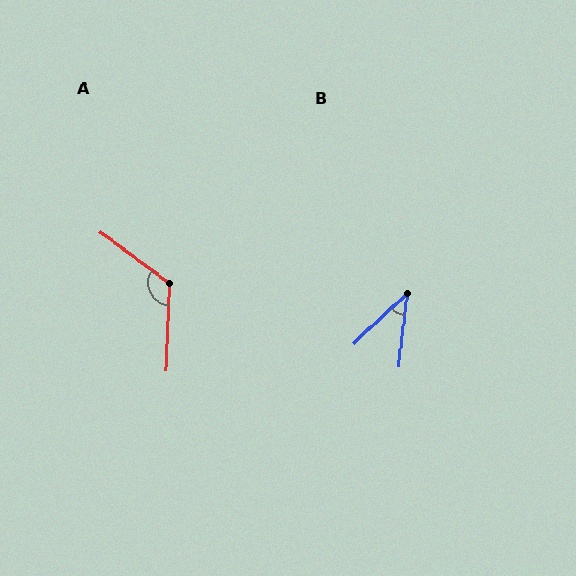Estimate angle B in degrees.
Approximately 40 degrees.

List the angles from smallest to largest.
B (40°), A (124°).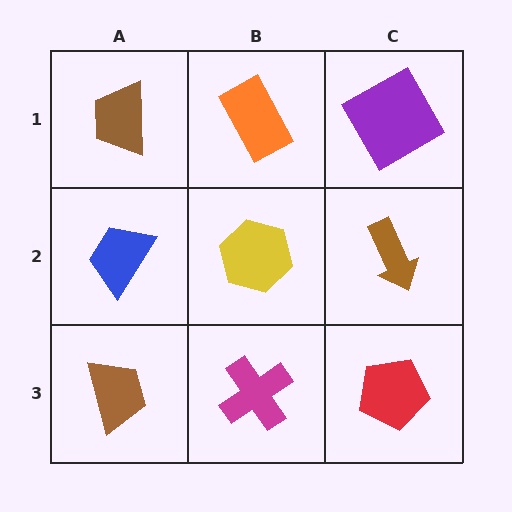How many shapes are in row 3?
3 shapes.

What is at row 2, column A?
A blue trapezoid.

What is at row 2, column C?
A brown arrow.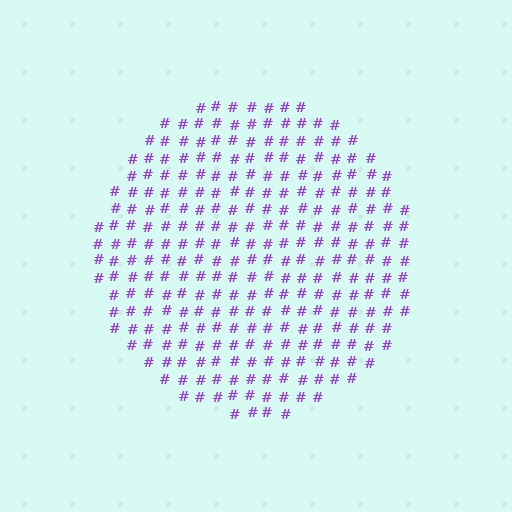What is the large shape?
The large shape is a circle.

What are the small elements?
The small elements are hash symbols.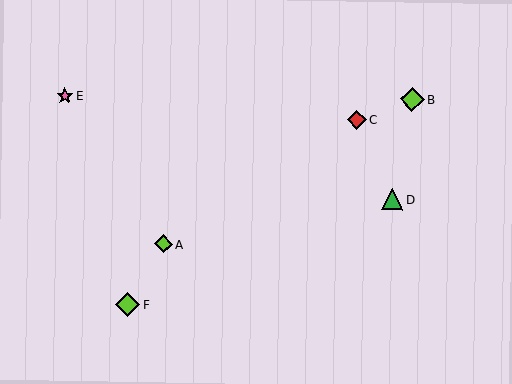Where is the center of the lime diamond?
The center of the lime diamond is at (163, 244).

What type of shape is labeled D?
Shape D is a green triangle.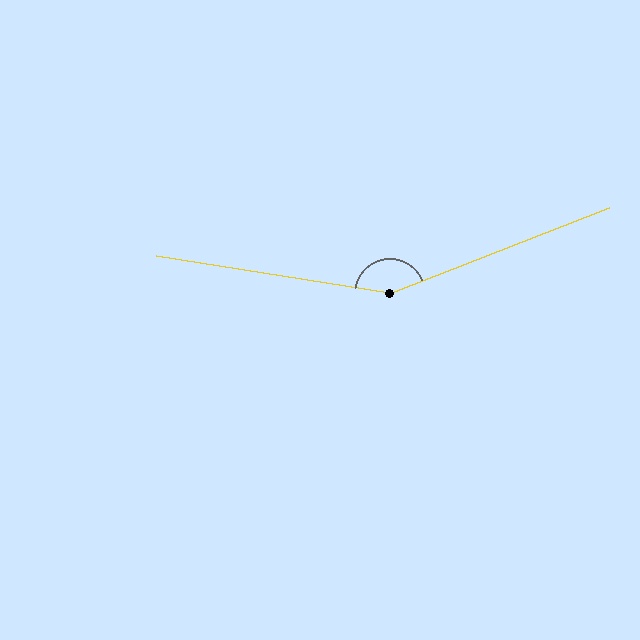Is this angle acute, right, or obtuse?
It is obtuse.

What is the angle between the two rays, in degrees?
Approximately 149 degrees.